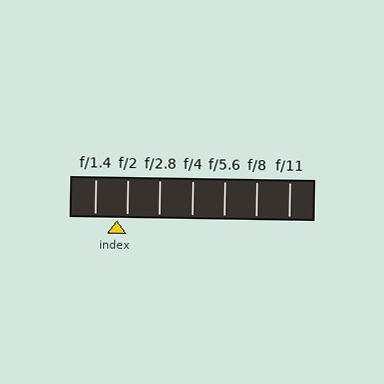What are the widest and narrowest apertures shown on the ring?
The widest aperture shown is f/1.4 and the narrowest is f/11.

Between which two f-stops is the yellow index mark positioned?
The index mark is between f/1.4 and f/2.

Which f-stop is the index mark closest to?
The index mark is closest to f/2.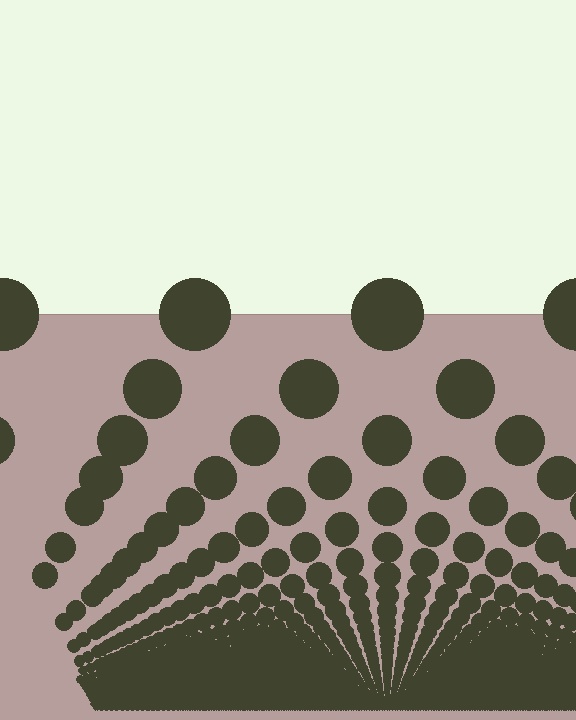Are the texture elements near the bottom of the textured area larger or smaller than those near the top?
Smaller. The gradient is inverted — elements near the bottom are smaller and denser.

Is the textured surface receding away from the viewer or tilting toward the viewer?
The surface appears to tilt toward the viewer. Texture elements get larger and sparser toward the top.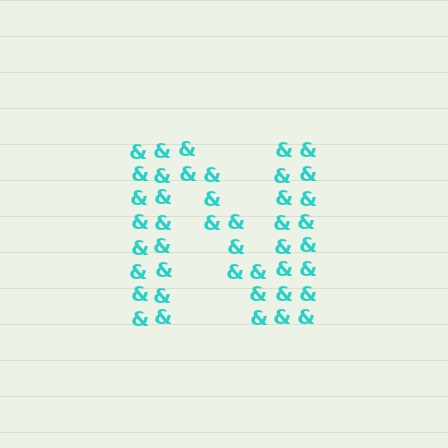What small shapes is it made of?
It is made of small ampersands.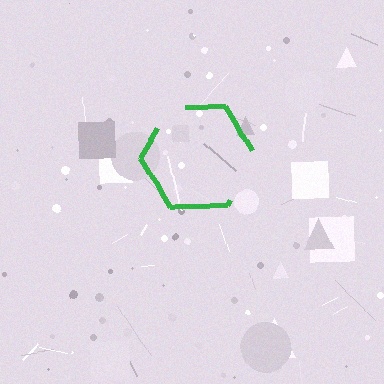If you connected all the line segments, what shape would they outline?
They would outline a hexagon.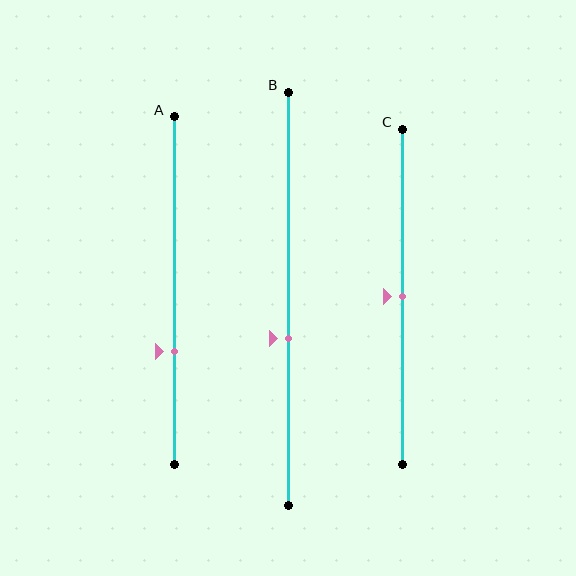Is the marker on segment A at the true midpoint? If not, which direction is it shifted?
No, the marker on segment A is shifted downward by about 17% of the segment length.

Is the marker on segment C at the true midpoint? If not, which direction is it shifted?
Yes, the marker on segment C is at the true midpoint.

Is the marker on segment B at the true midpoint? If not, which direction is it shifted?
No, the marker on segment B is shifted downward by about 10% of the segment length.